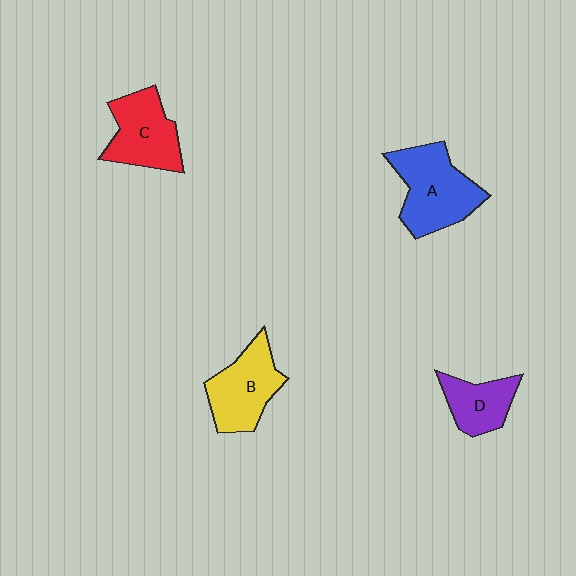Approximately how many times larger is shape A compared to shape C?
Approximately 1.2 times.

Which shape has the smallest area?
Shape D (purple).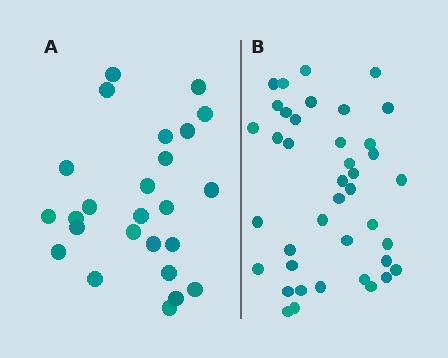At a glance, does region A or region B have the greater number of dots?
Region B (the right region) has more dots.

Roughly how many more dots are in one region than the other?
Region B has approximately 15 more dots than region A.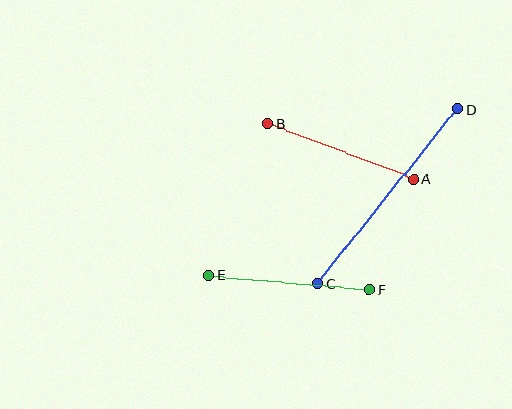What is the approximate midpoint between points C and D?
The midpoint is at approximately (387, 196) pixels.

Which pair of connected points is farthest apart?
Points C and D are farthest apart.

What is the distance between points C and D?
The distance is approximately 224 pixels.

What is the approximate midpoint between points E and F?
The midpoint is at approximately (289, 283) pixels.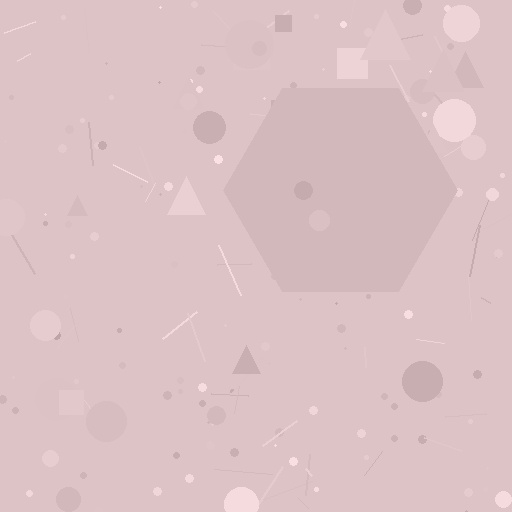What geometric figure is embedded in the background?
A hexagon is embedded in the background.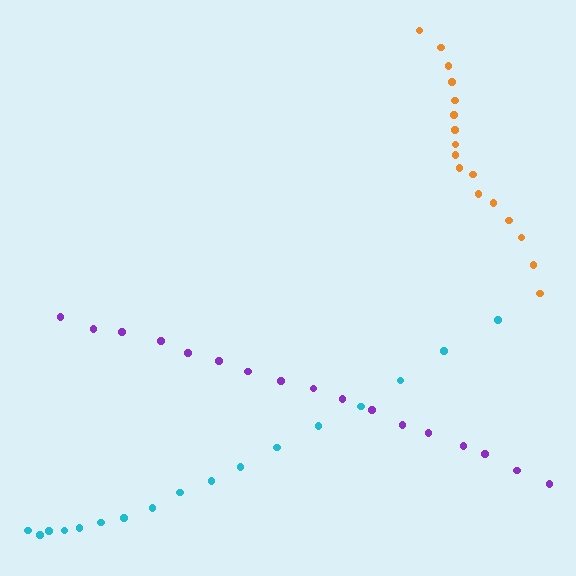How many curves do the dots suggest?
There are 3 distinct paths.